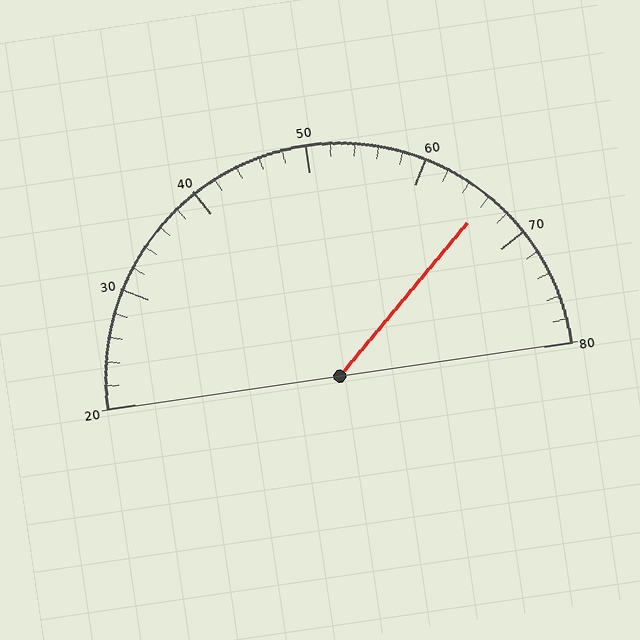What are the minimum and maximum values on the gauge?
The gauge ranges from 20 to 80.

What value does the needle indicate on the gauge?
The needle indicates approximately 66.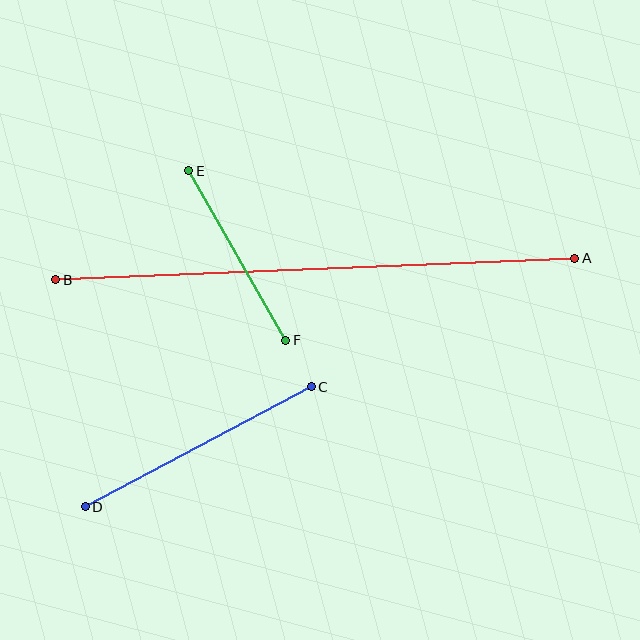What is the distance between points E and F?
The distance is approximately 195 pixels.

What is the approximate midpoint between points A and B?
The midpoint is at approximately (315, 269) pixels.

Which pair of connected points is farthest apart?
Points A and B are farthest apart.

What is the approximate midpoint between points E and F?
The midpoint is at approximately (237, 255) pixels.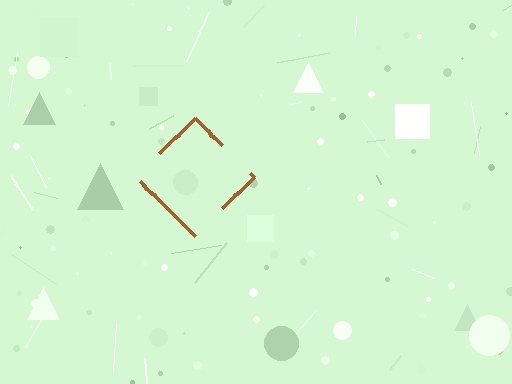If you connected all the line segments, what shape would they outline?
They would outline a diamond.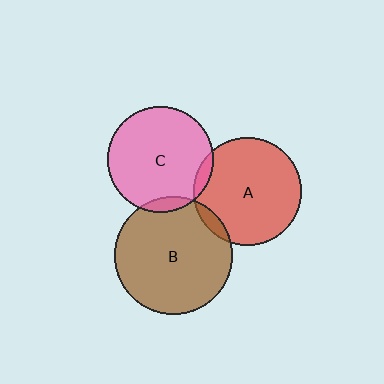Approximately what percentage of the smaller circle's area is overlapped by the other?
Approximately 5%.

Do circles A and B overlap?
Yes.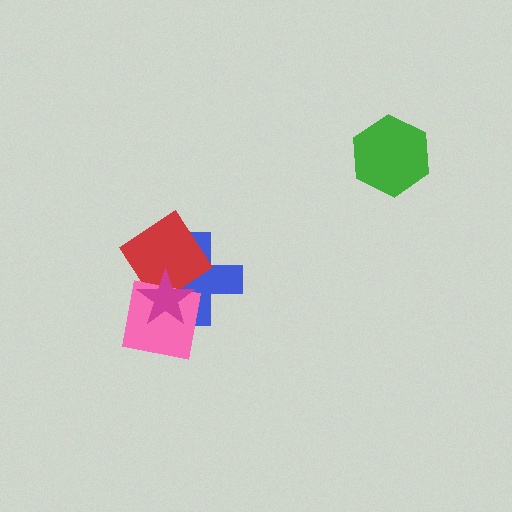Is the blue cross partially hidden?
Yes, it is partially covered by another shape.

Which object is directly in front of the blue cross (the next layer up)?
The red diamond is directly in front of the blue cross.